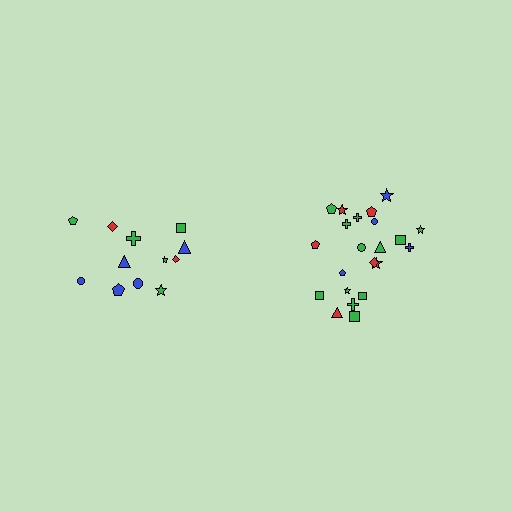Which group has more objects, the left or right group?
The right group.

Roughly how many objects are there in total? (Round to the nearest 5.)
Roughly 35 objects in total.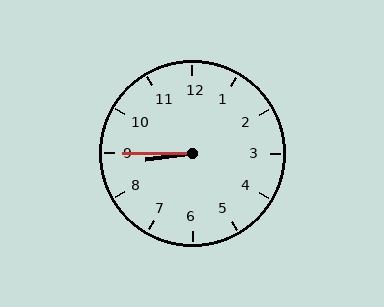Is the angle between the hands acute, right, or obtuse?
It is acute.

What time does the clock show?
8:45.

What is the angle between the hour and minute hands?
Approximately 8 degrees.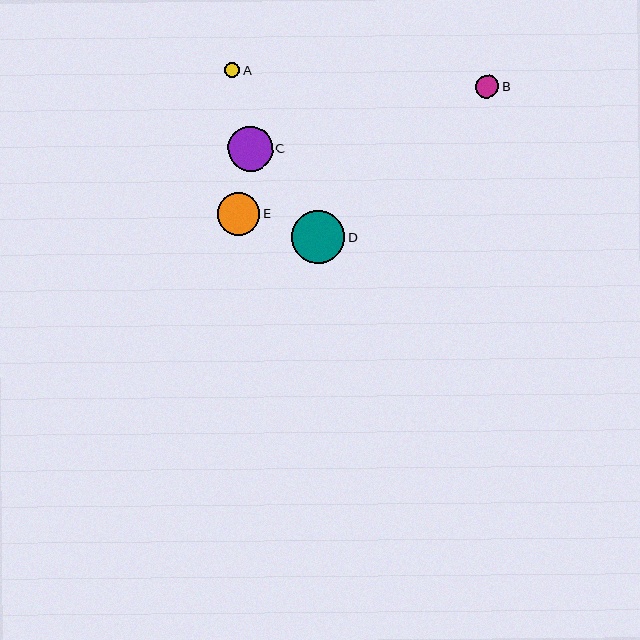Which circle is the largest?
Circle D is the largest with a size of approximately 53 pixels.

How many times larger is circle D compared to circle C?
Circle D is approximately 1.2 times the size of circle C.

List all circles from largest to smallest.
From largest to smallest: D, C, E, B, A.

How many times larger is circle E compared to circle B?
Circle E is approximately 1.8 times the size of circle B.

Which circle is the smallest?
Circle A is the smallest with a size of approximately 15 pixels.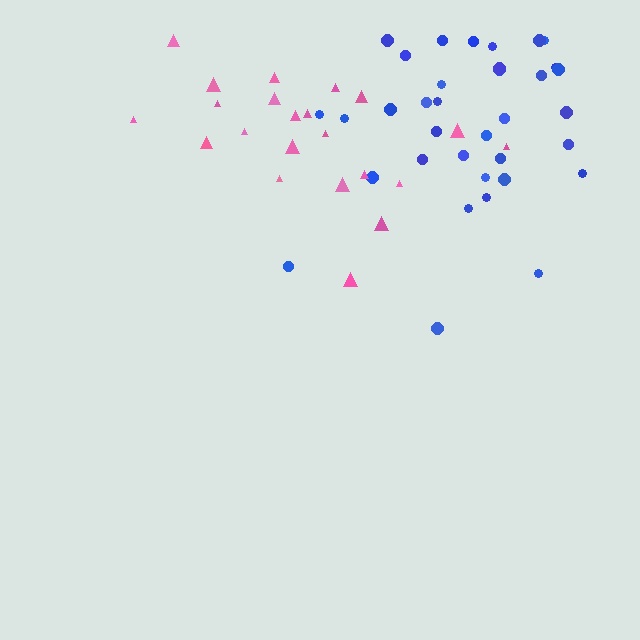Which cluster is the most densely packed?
Blue.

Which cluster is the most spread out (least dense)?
Pink.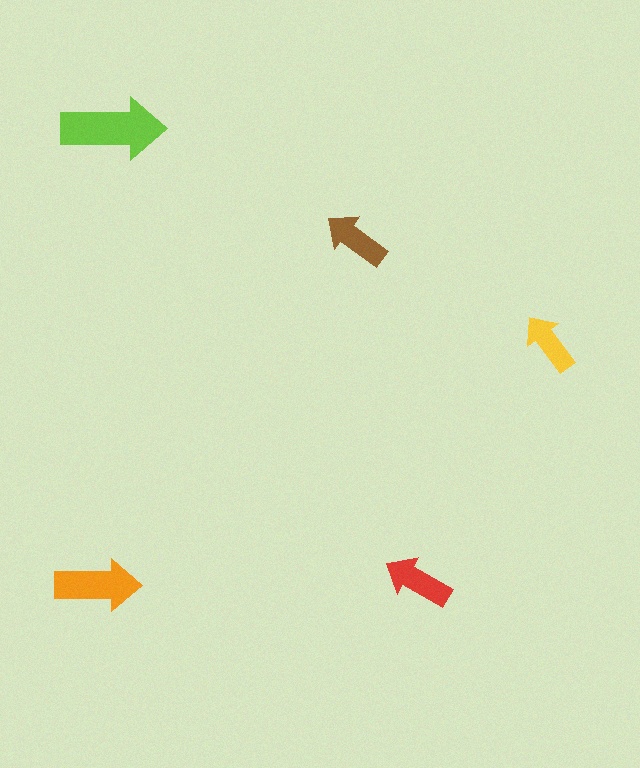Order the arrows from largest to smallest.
the lime one, the orange one, the red one, the brown one, the yellow one.